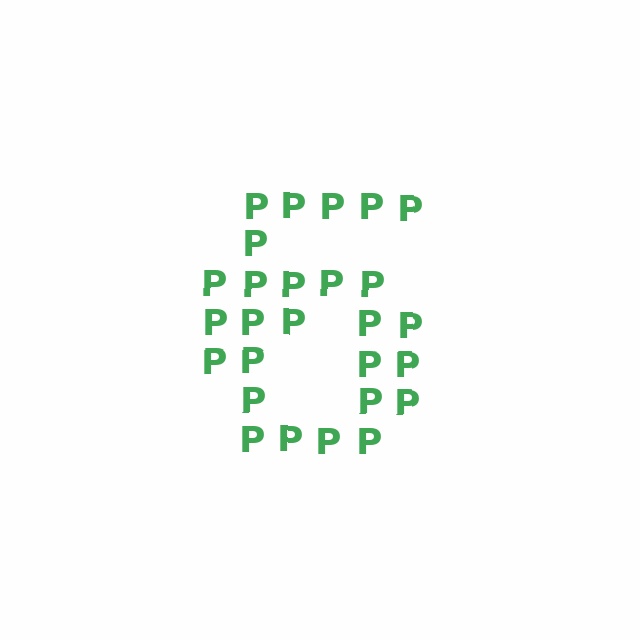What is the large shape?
The large shape is the digit 6.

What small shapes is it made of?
It is made of small letter P's.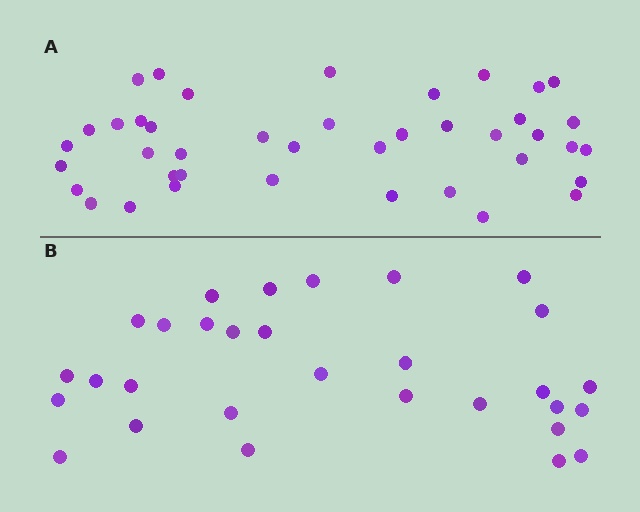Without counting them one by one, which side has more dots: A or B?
Region A (the top region) has more dots.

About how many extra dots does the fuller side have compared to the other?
Region A has roughly 12 or so more dots than region B.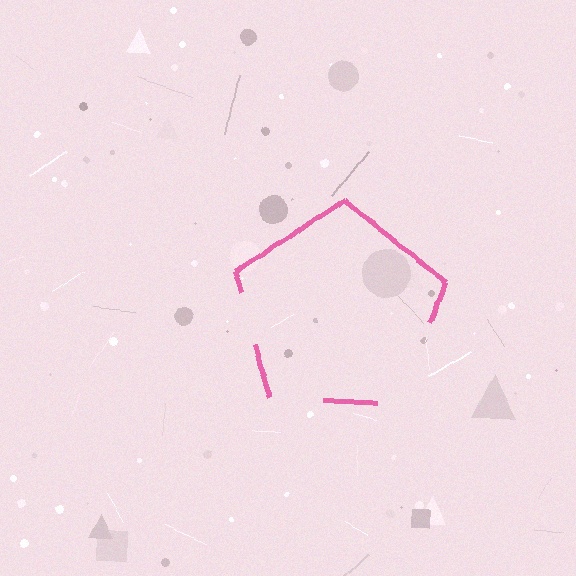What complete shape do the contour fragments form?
The contour fragments form a pentagon.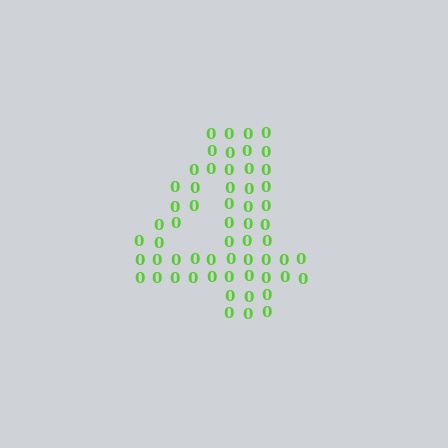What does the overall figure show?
The overall figure shows the digit 4.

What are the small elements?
The small elements are digit 0's.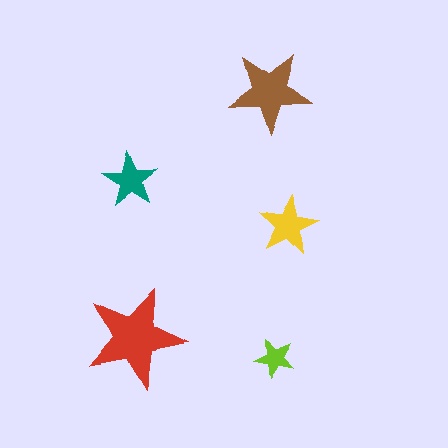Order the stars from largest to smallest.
the red one, the brown one, the yellow one, the teal one, the lime one.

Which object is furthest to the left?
The red star is leftmost.